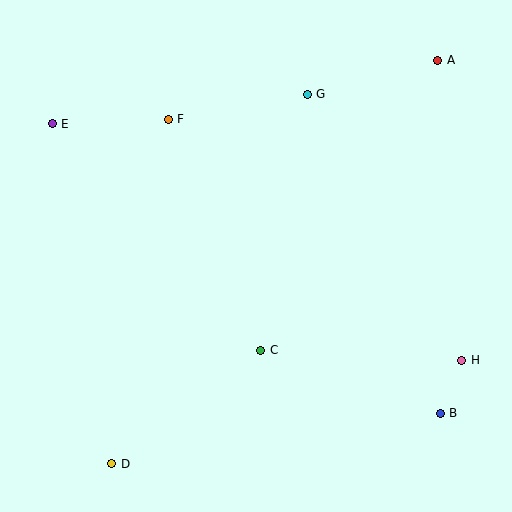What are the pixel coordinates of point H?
Point H is at (462, 360).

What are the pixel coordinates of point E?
Point E is at (52, 124).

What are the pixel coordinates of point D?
Point D is at (112, 464).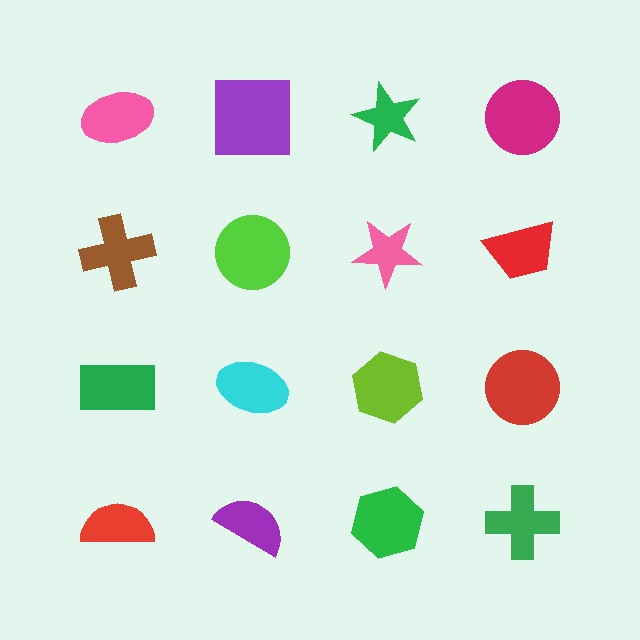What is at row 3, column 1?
A green rectangle.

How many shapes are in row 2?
4 shapes.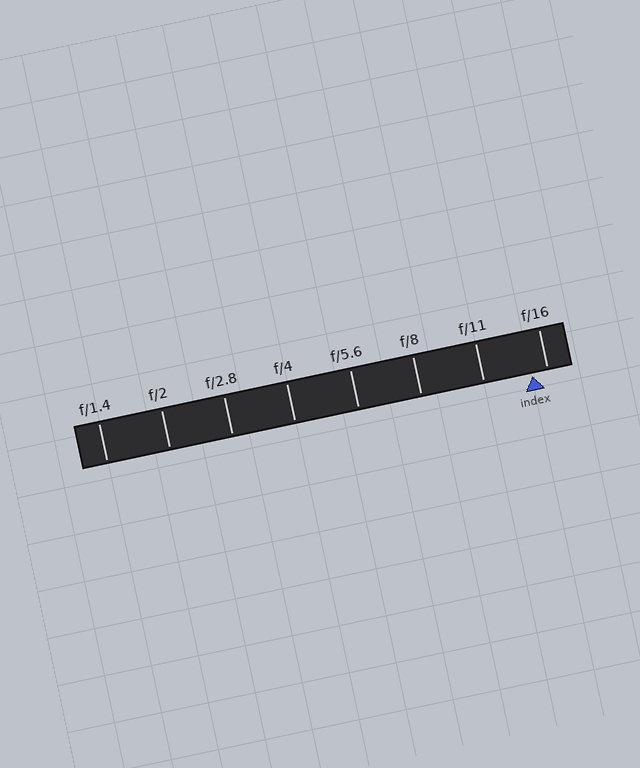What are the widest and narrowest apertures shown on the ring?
The widest aperture shown is f/1.4 and the narrowest is f/16.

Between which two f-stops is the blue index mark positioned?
The index mark is between f/11 and f/16.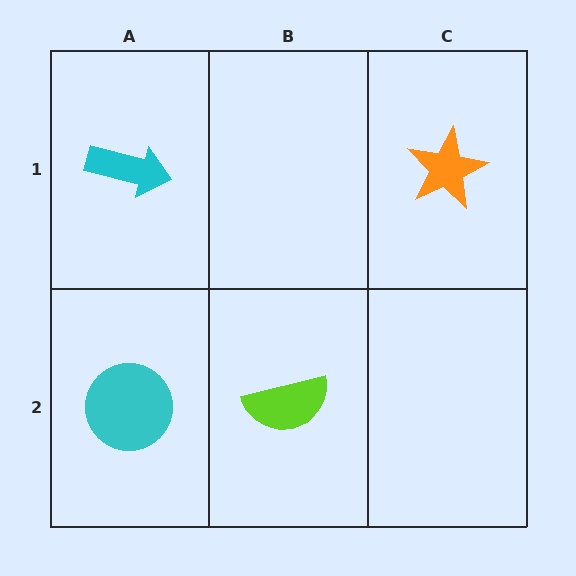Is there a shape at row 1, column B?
No, that cell is empty.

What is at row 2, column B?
A lime semicircle.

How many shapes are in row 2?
2 shapes.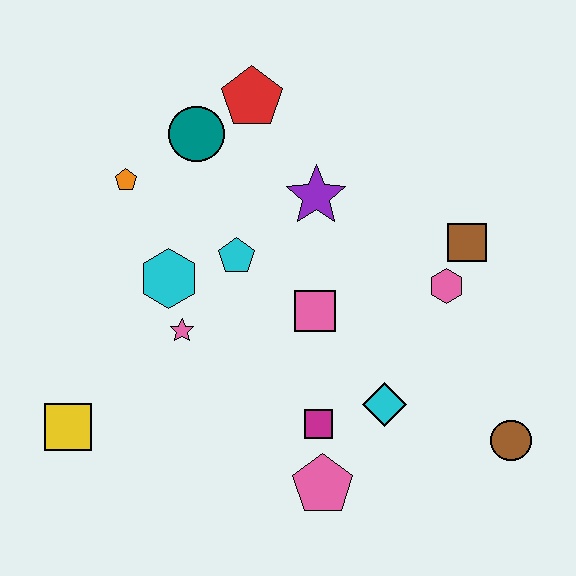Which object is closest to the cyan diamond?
The magenta square is closest to the cyan diamond.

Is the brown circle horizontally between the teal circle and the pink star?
No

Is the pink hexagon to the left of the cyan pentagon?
No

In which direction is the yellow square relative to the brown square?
The yellow square is to the left of the brown square.